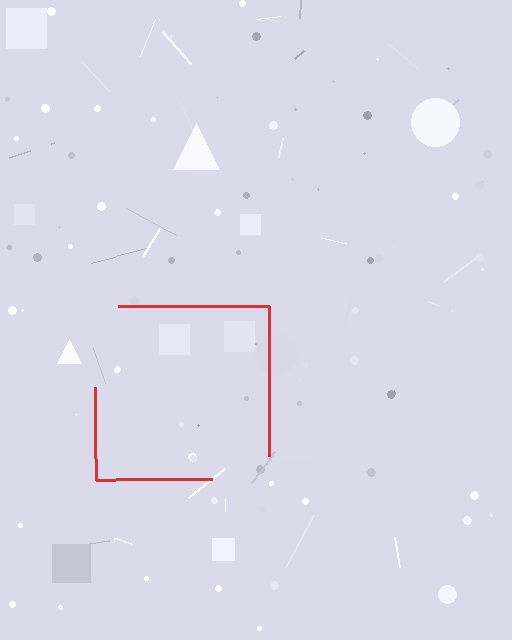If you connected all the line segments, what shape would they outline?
They would outline a square.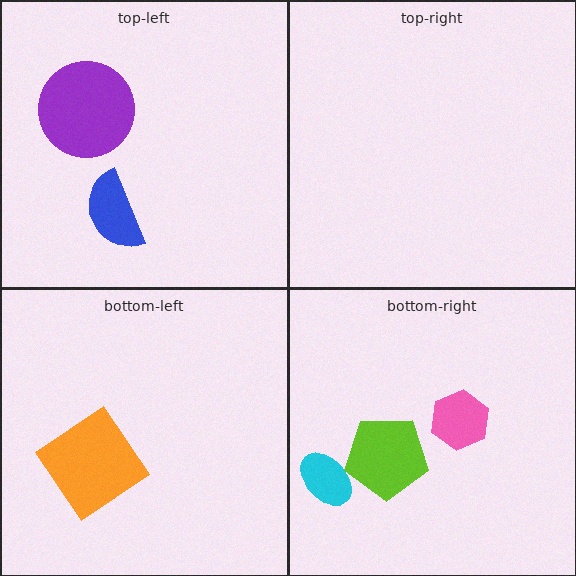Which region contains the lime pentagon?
The bottom-right region.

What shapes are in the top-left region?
The purple circle, the blue semicircle.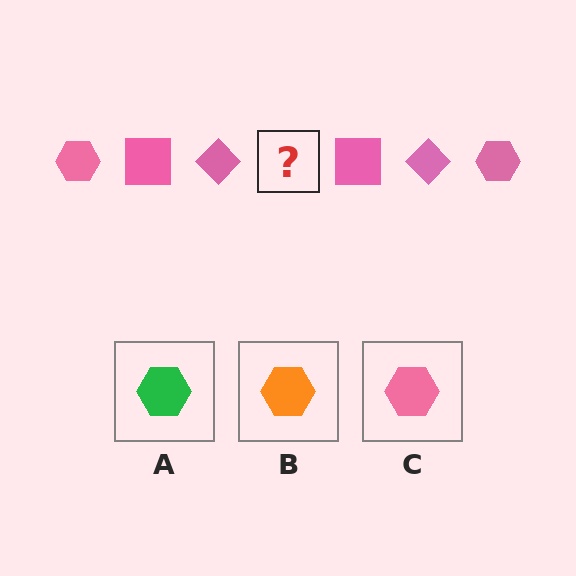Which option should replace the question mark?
Option C.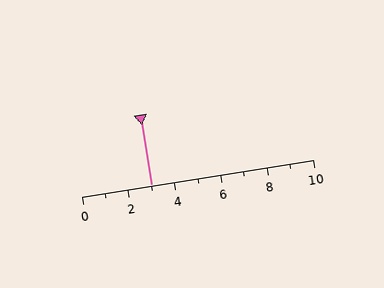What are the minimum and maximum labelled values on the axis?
The axis runs from 0 to 10.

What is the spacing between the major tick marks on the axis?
The major ticks are spaced 2 apart.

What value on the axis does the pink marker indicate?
The marker indicates approximately 3.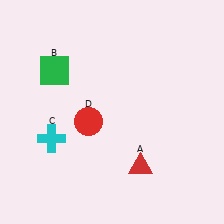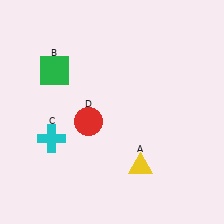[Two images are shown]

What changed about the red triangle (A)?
In Image 1, A is red. In Image 2, it changed to yellow.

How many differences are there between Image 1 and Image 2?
There is 1 difference between the two images.